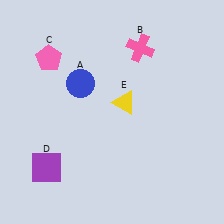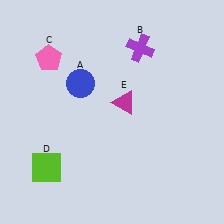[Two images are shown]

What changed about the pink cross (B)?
In Image 1, B is pink. In Image 2, it changed to purple.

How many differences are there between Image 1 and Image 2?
There are 3 differences between the two images.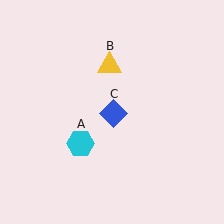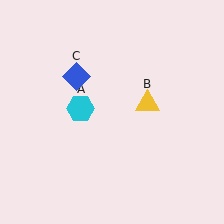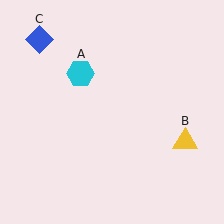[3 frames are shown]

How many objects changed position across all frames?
3 objects changed position: cyan hexagon (object A), yellow triangle (object B), blue diamond (object C).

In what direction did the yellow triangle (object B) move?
The yellow triangle (object B) moved down and to the right.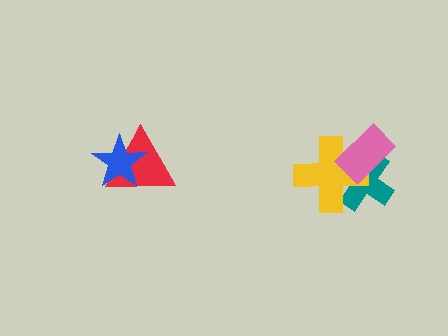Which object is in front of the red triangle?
The blue star is in front of the red triangle.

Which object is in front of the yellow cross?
The pink rectangle is in front of the yellow cross.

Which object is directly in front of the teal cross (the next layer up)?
The yellow cross is directly in front of the teal cross.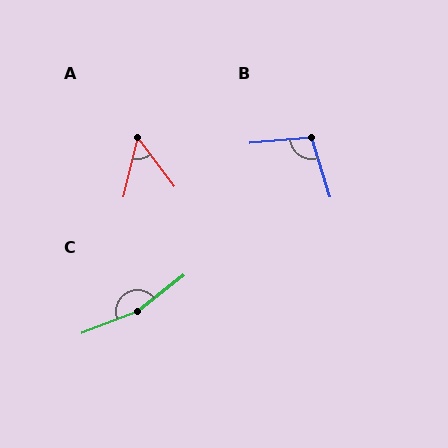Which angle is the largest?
C, at approximately 163 degrees.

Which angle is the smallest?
A, at approximately 51 degrees.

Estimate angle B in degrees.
Approximately 102 degrees.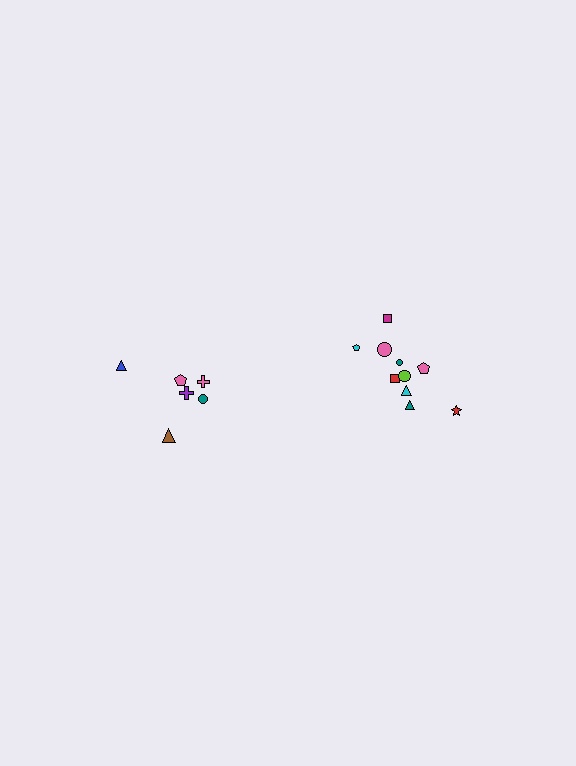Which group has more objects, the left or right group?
The right group.